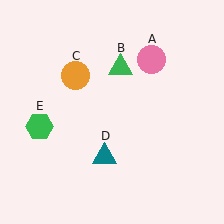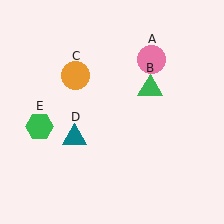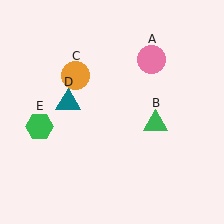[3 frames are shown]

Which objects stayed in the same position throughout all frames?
Pink circle (object A) and orange circle (object C) and green hexagon (object E) remained stationary.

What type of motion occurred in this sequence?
The green triangle (object B), teal triangle (object D) rotated clockwise around the center of the scene.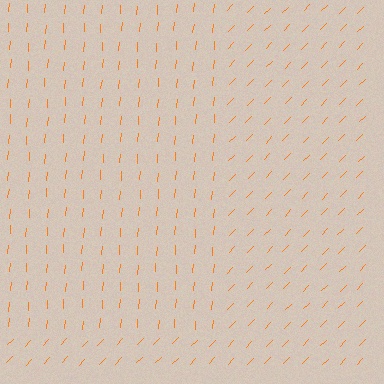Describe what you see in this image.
The image is filled with small orange line segments. A rectangle region in the image has lines oriented differently from the surrounding lines, creating a visible texture boundary.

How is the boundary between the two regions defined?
The boundary is defined purely by a change in line orientation (approximately 39 degrees difference). All lines are the same color and thickness.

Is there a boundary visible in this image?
Yes, there is a texture boundary formed by a change in line orientation.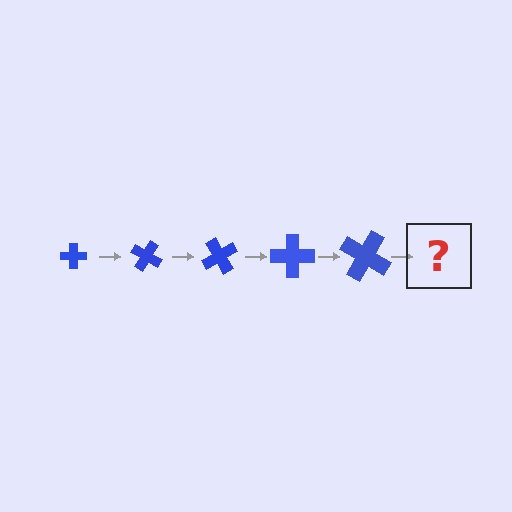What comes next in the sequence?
The next element should be a cross, larger than the previous one and rotated 150 degrees from the start.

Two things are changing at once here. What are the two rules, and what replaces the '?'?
The two rules are that the cross grows larger each step and it rotates 30 degrees each step. The '?' should be a cross, larger than the previous one and rotated 150 degrees from the start.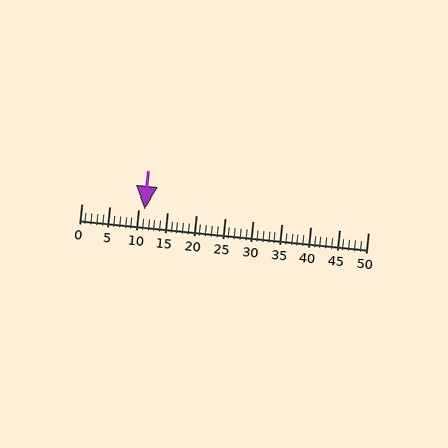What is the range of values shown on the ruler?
The ruler shows values from 0 to 50.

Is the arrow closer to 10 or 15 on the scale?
The arrow is closer to 10.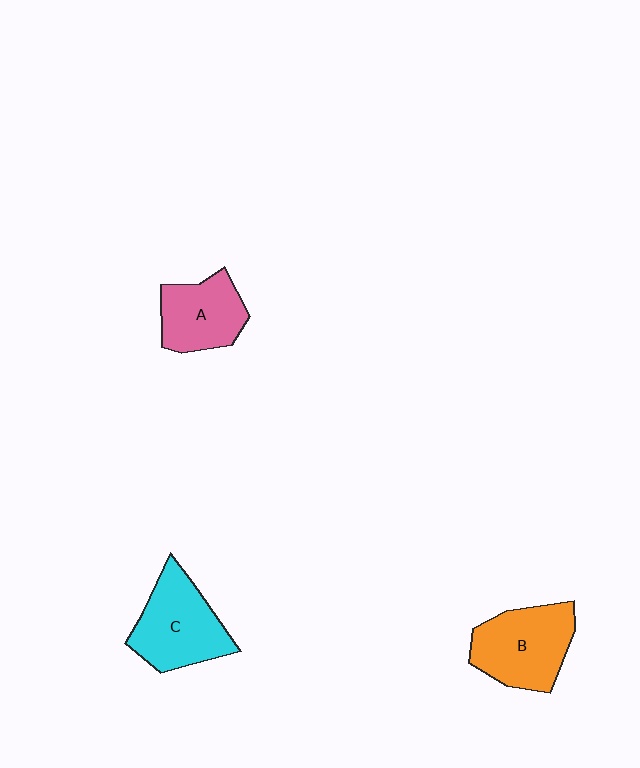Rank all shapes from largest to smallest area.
From largest to smallest: B (orange), C (cyan), A (pink).